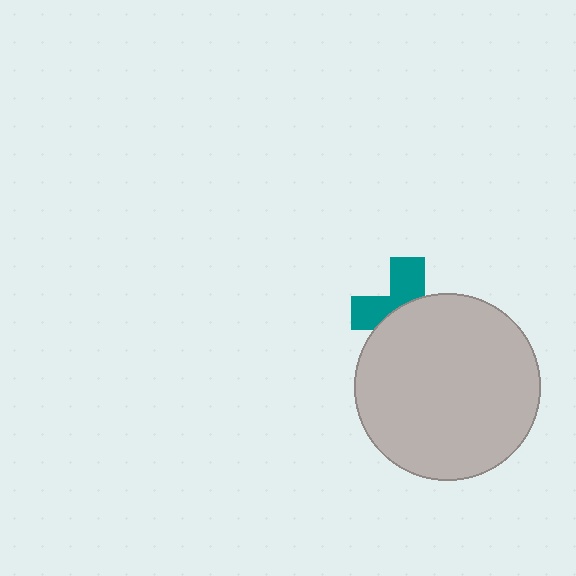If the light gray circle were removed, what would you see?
You would see the complete teal cross.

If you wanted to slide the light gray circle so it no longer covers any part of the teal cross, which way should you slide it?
Slide it down — that is the most direct way to separate the two shapes.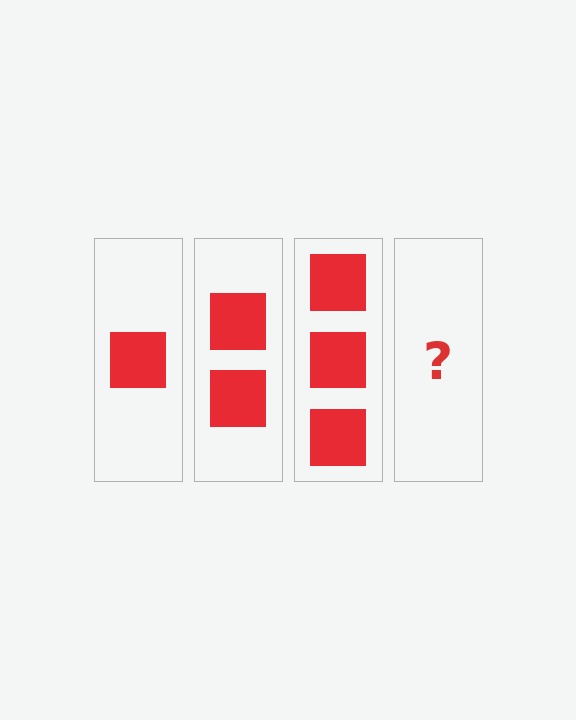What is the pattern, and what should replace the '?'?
The pattern is that each step adds one more square. The '?' should be 4 squares.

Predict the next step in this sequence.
The next step is 4 squares.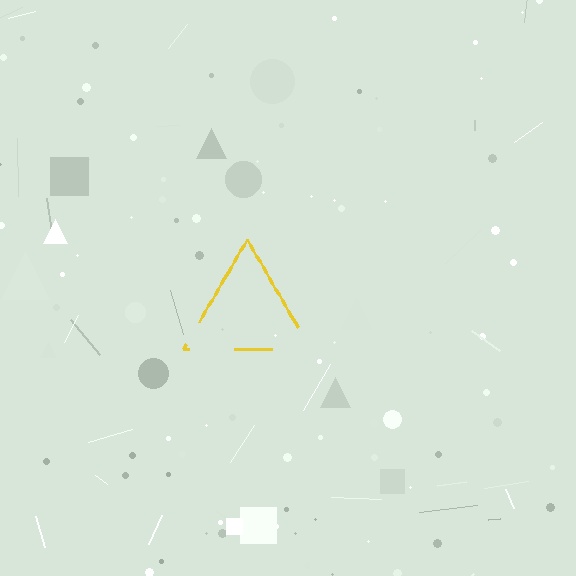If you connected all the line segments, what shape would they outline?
They would outline a triangle.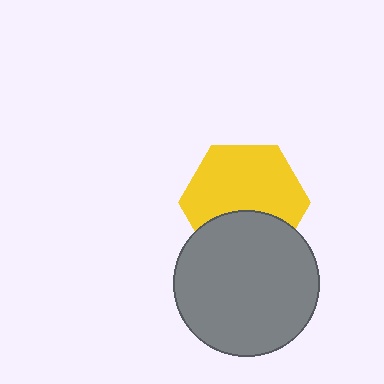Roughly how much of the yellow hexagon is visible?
Most of it is visible (roughly 66%).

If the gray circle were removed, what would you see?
You would see the complete yellow hexagon.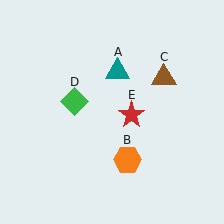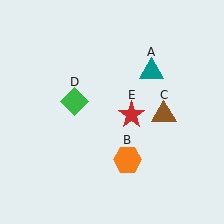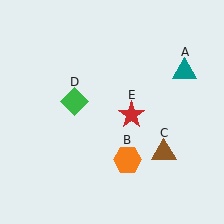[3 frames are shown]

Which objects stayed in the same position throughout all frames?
Orange hexagon (object B) and green diamond (object D) and red star (object E) remained stationary.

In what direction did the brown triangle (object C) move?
The brown triangle (object C) moved down.